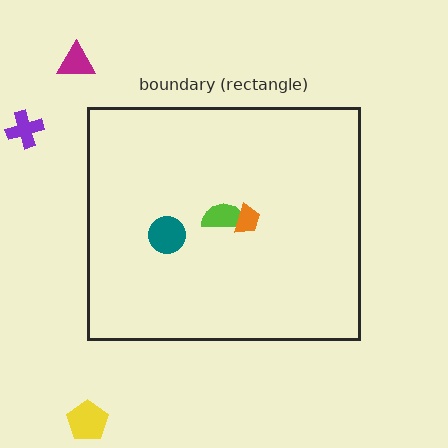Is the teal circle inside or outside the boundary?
Inside.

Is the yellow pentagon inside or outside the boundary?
Outside.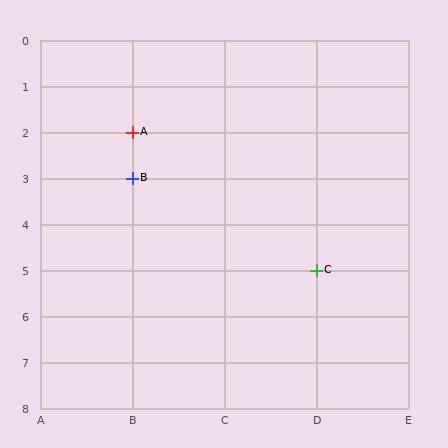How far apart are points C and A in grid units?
Points C and A are 2 columns and 3 rows apart (about 3.6 grid units diagonally).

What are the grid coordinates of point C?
Point C is at grid coordinates (D, 5).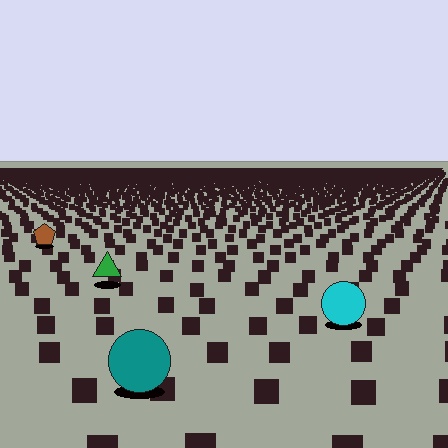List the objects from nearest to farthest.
From nearest to farthest: the teal circle, the cyan circle, the green triangle, the brown pentagon.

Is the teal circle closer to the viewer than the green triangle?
Yes. The teal circle is closer — you can tell from the texture gradient: the ground texture is coarser near it.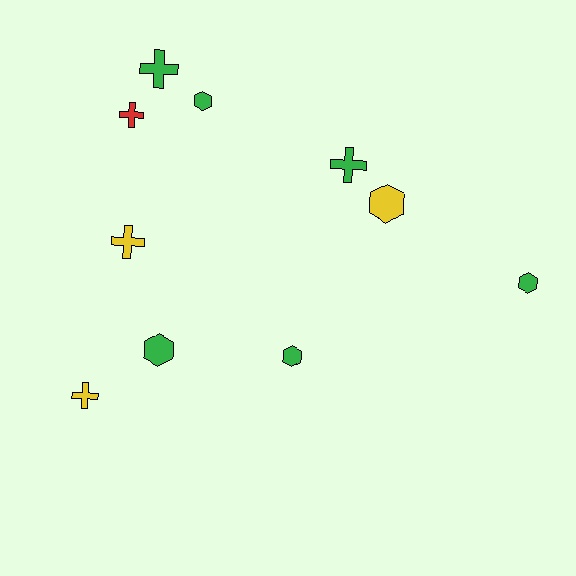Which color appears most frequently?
Green, with 6 objects.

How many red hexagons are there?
There are no red hexagons.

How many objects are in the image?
There are 10 objects.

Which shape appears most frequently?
Hexagon, with 5 objects.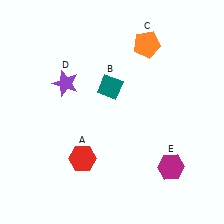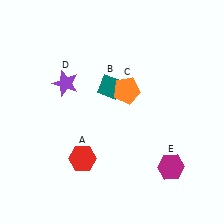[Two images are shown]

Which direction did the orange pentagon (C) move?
The orange pentagon (C) moved down.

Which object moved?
The orange pentagon (C) moved down.